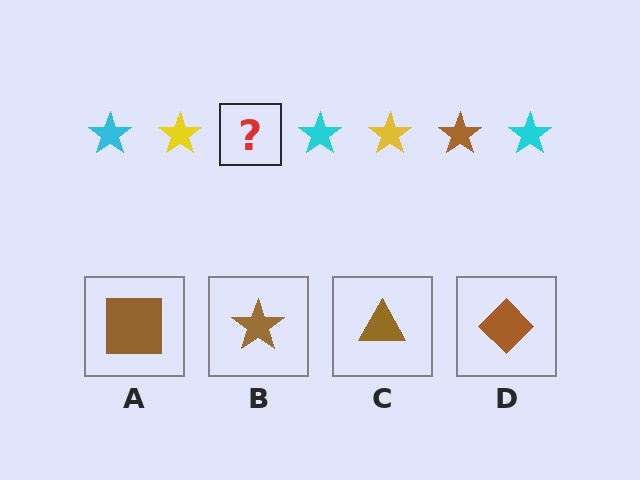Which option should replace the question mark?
Option B.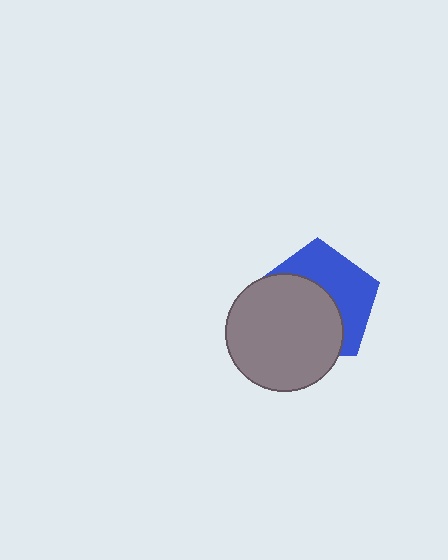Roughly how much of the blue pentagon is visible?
About half of it is visible (roughly 45%).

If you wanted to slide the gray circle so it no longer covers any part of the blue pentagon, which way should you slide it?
Slide it toward the lower-left — that is the most direct way to separate the two shapes.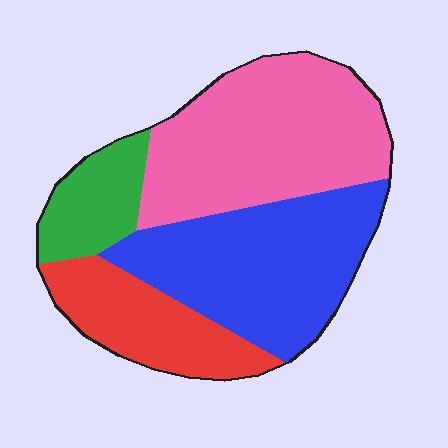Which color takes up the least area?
Green, at roughly 10%.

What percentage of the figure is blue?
Blue takes up about one third (1/3) of the figure.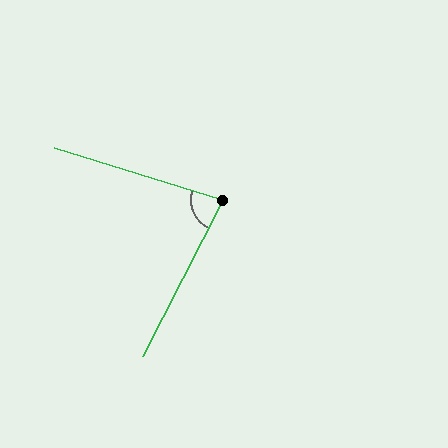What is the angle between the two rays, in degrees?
Approximately 80 degrees.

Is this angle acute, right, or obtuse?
It is acute.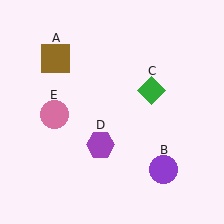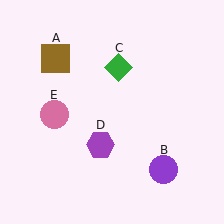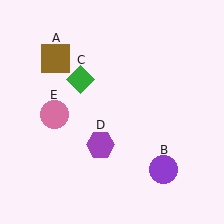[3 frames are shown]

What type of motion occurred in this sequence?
The green diamond (object C) rotated counterclockwise around the center of the scene.